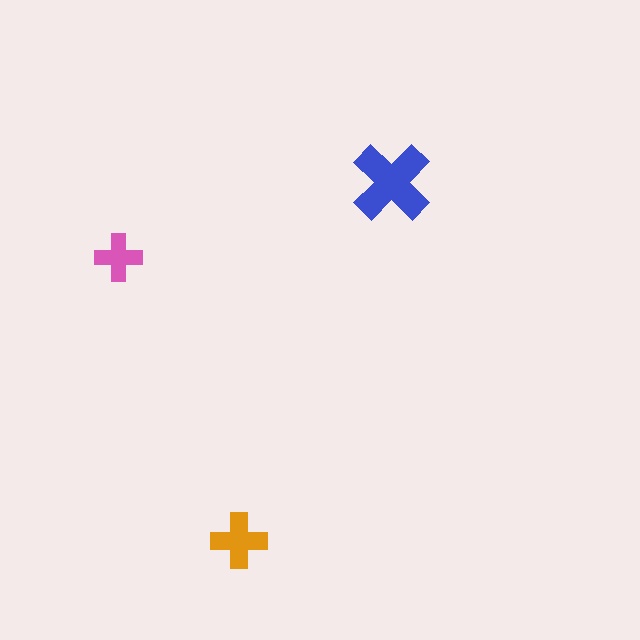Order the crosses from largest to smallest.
the blue one, the orange one, the pink one.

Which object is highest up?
The blue cross is topmost.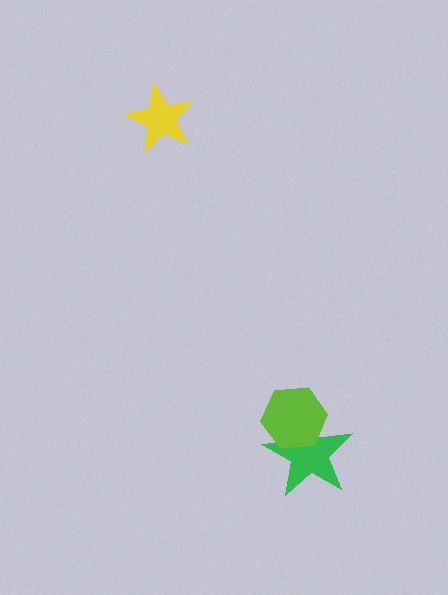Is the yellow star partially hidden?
No, no other shape covers it.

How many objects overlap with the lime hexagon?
1 object overlaps with the lime hexagon.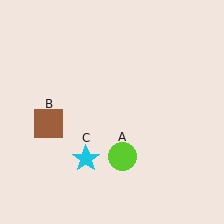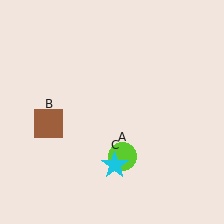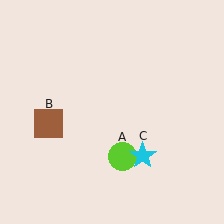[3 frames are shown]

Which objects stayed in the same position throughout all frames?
Lime circle (object A) and brown square (object B) remained stationary.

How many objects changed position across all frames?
1 object changed position: cyan star (object C).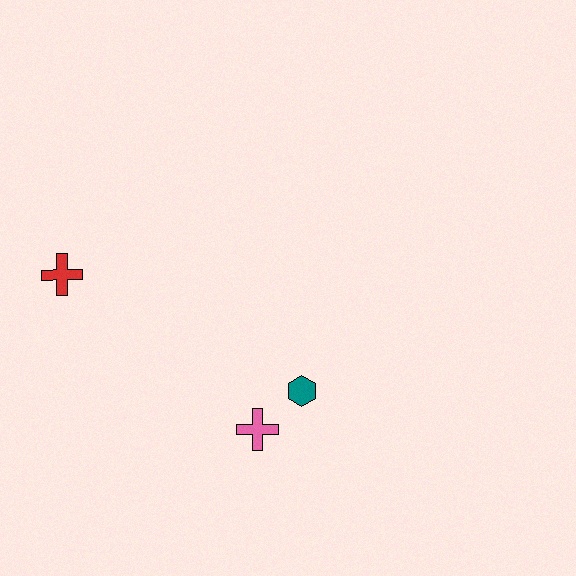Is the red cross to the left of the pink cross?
Yes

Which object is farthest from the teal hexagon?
The red cross is farthest from the teal hexagon.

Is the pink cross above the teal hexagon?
No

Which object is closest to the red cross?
The pink cross is closest to the red cross.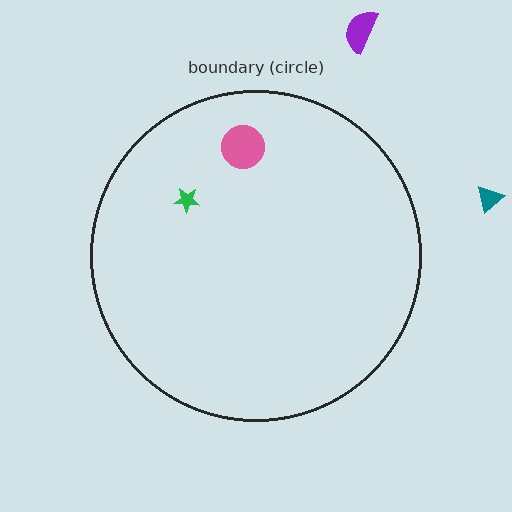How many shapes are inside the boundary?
2 inside, 2 outside.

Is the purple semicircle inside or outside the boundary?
Outside.